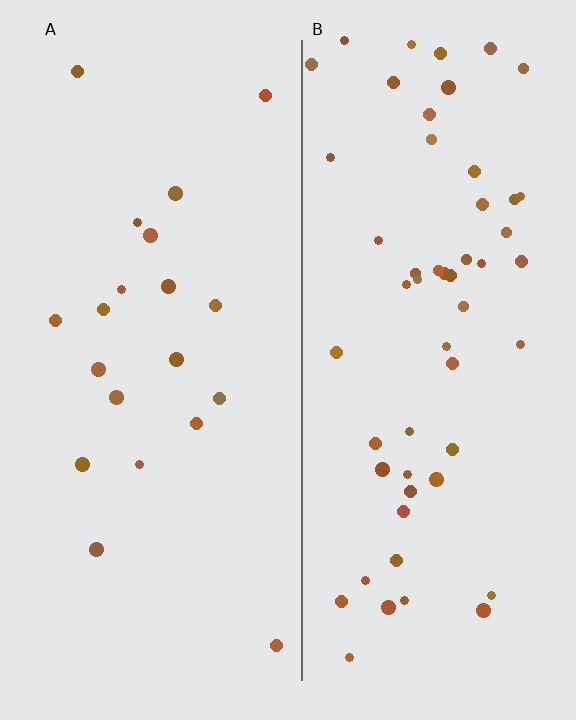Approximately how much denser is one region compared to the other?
Approximately 2.8× — region B over region A.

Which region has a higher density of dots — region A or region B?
B (the right).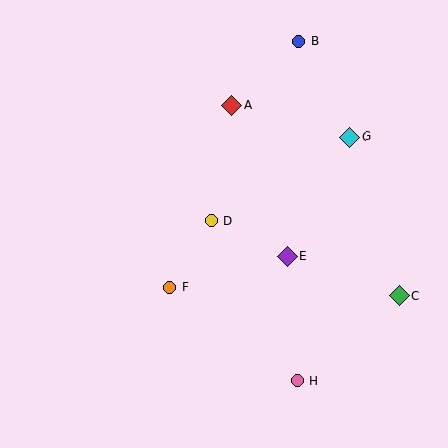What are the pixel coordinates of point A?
Point A is at (232, 105).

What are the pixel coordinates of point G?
Point G is at (350, 137).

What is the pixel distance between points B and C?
The distance between B and C is 274 pixels.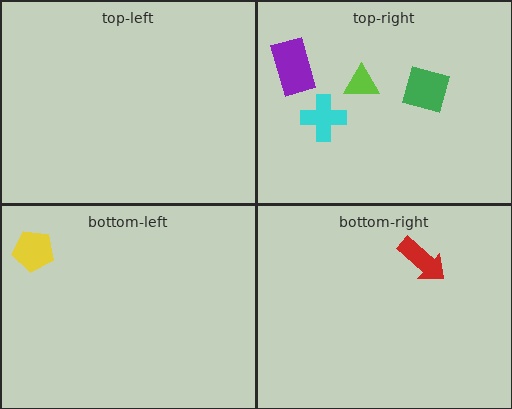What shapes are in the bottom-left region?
The yellow pentagon.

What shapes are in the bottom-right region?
The red arrow.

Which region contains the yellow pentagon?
The bottom-left region.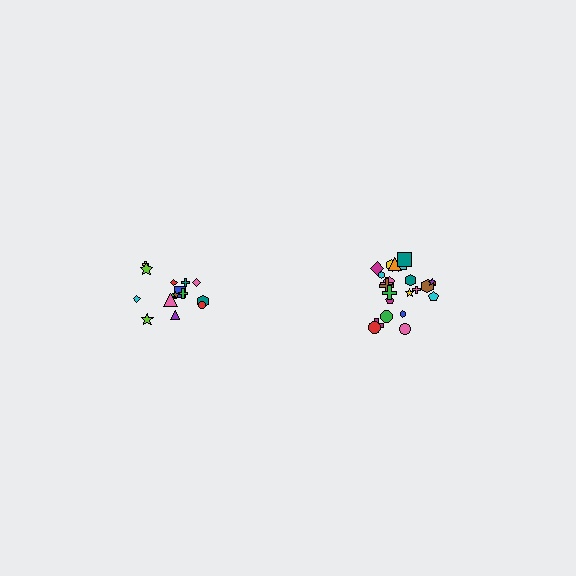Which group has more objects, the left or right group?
The right group.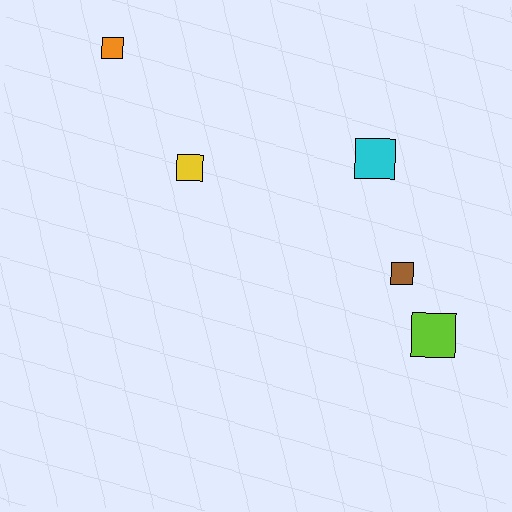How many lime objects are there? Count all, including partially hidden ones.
There is 1 lime object.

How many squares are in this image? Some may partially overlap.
There are 5 squares.